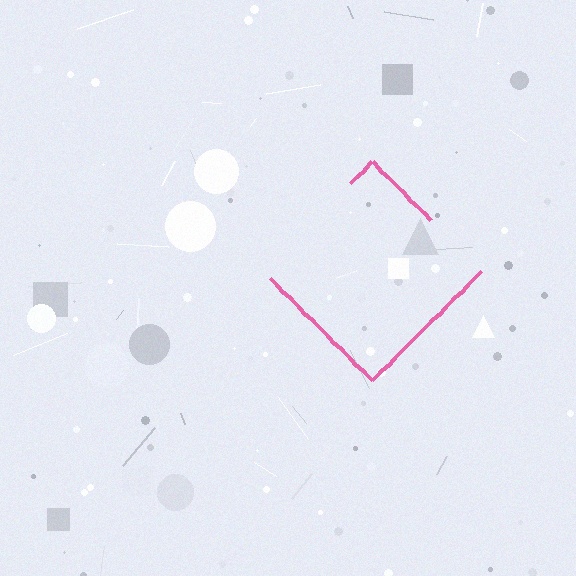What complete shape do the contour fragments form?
The contour fragments form a diamond.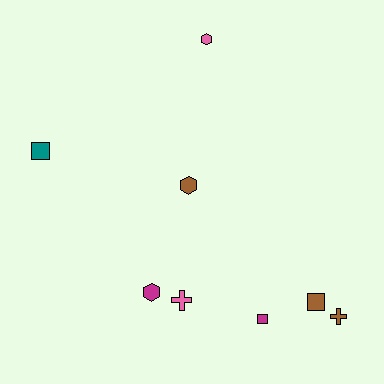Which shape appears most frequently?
Square, with 3 objects.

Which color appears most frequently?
Brown, with 3 objects.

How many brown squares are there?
There is 1 brown square.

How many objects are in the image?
There are 8 objects.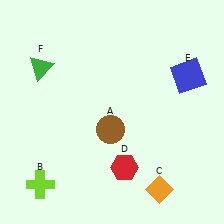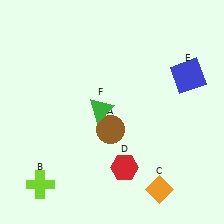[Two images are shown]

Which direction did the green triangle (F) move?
The green triangle (F) moved right.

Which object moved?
The green triangle (F) moved right.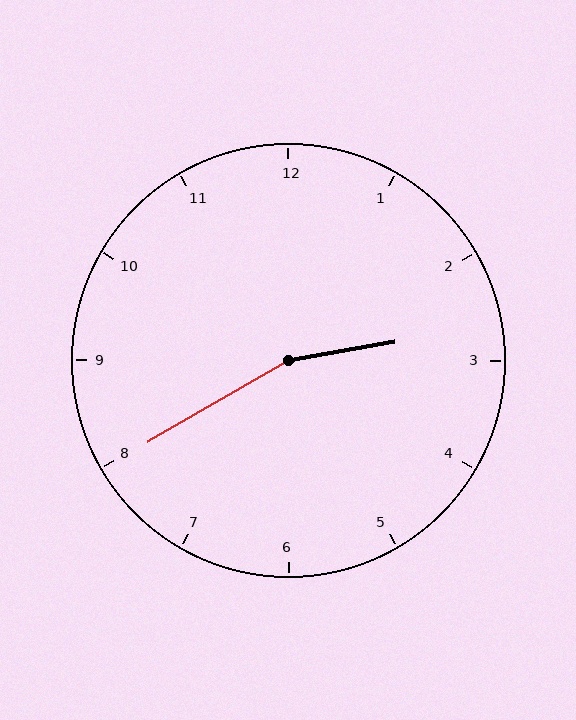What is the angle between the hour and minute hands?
Approximately 160 degrees.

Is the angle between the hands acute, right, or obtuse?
It is obtuse.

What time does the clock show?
2:40.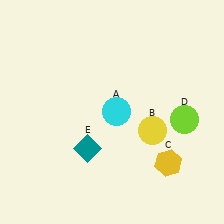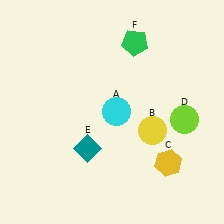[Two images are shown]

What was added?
A green pentagon (F) was added in Image 2.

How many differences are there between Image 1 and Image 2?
There is 1 difference between the two images.